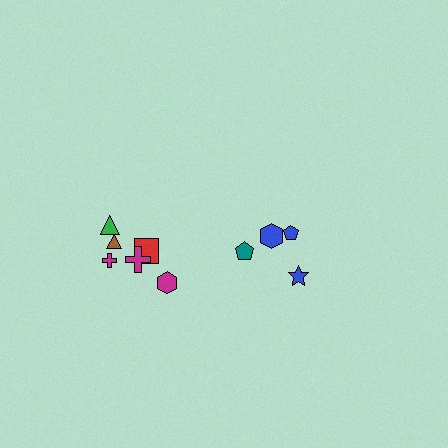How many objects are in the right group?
There are 4 objects.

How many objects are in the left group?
There are 6 objects.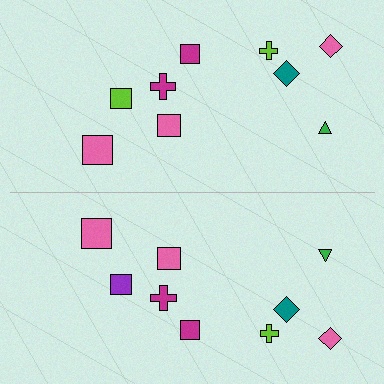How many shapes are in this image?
There are 18 shapes in this image.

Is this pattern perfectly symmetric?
No, the pattern is not perfectly symmetric. The purple square on the bottom side breaks the symmetry — its mirror counterpart is lime.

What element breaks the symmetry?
The purple square on the bottom side breaks the symmetry — its mirror counterpart is lime.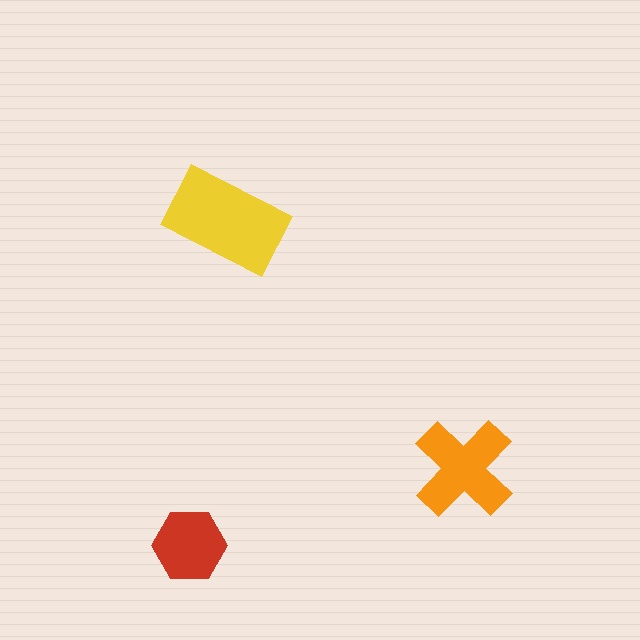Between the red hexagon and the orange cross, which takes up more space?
The orange cross.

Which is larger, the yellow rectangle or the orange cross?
The yellow rectangle.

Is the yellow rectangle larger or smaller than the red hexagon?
Larger.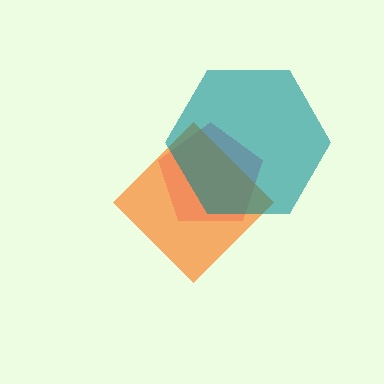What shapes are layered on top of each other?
The layered shapes are: a pink pentagon, an orange diamond, a teal hexagon.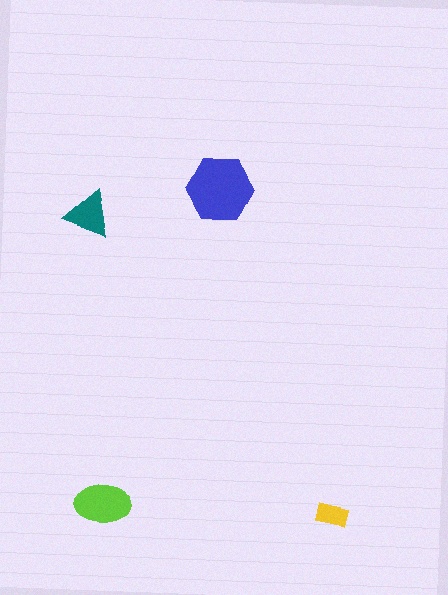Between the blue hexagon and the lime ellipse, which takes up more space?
The blue hexagon.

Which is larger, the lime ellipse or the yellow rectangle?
The lime ellipse.